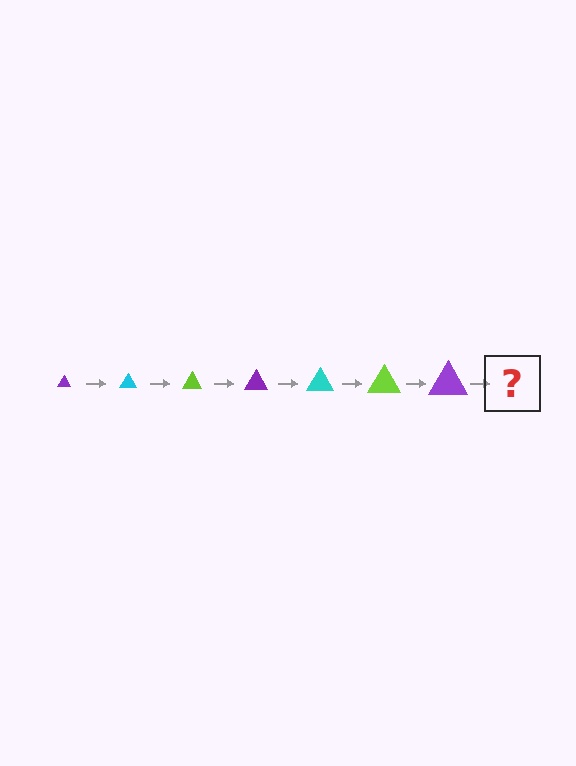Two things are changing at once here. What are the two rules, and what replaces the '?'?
The two rules are that the triangle grows larger each step and the color cycles through purple, cyan, and lime. The '?' should be a cyan triangle, larger than the previous one.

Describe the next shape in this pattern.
It should be a cyan triangle, larger than the previous one.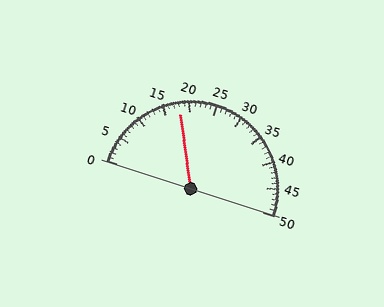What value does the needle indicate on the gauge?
The needle indicates approximately 18.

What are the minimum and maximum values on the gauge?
The gauge ranges from 0 to 50.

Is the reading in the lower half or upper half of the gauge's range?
The reading is in the lower half of the range (0 to 50).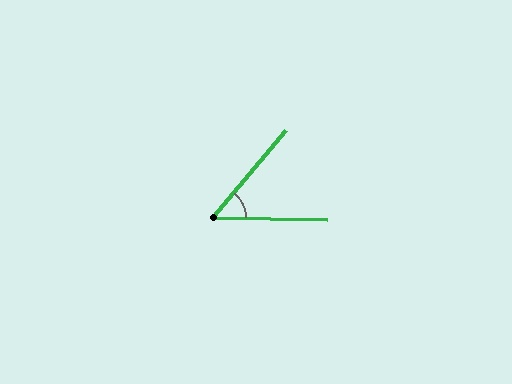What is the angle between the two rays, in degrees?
Approximately 51 degrees.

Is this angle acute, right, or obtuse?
It is acute.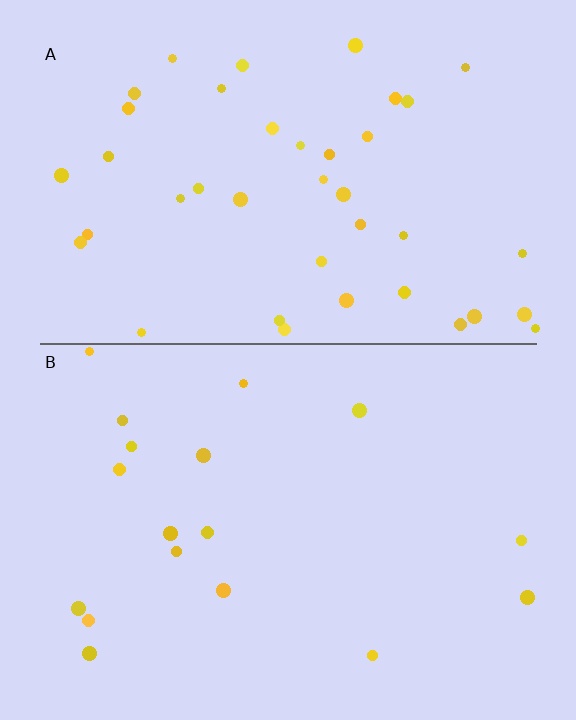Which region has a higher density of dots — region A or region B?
A (the top).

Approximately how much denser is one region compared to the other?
Approximately 2.3× — region A over region B.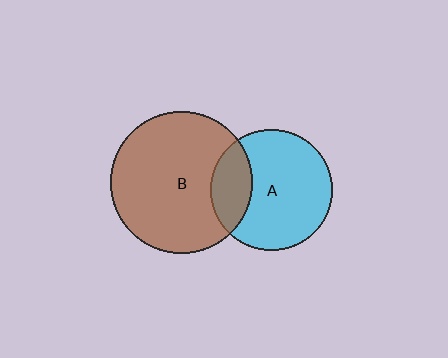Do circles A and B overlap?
Yes.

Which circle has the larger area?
Circle B (brown).